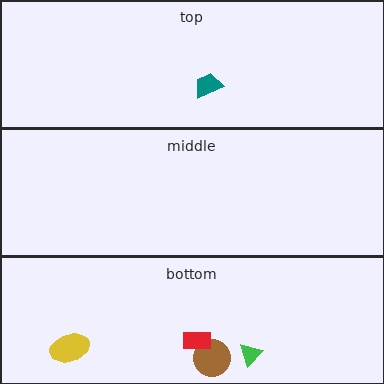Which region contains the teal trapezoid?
The top region.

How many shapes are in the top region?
1.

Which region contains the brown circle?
The bottom region.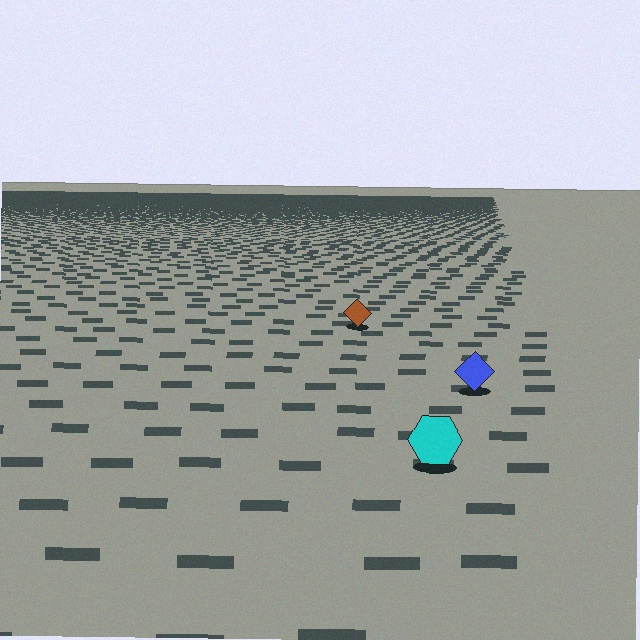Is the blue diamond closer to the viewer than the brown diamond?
Yes. The blue diamond is closer — you can tell from the texture gradient: the ground texture is coarser near it.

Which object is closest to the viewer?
The cyan hexagon is closest. The texture marks near it are larger and more spread out.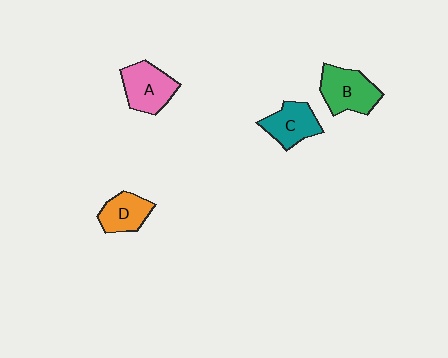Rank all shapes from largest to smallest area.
From largest to smallest: B (green), A (pink), C (teal), D (orange).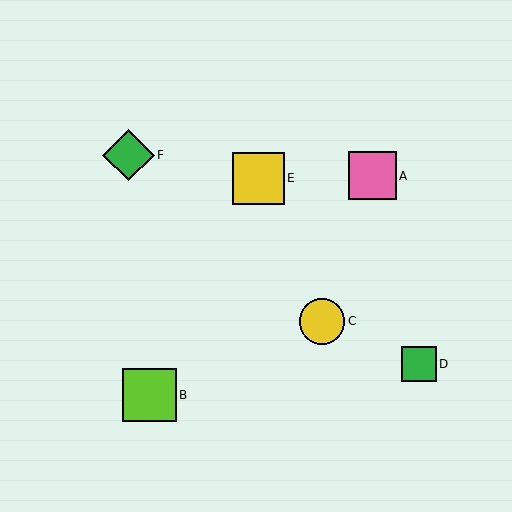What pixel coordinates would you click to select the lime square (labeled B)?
Click at (149, 395) to select the lime square B.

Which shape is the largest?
The lime square (labeled B) is the largest.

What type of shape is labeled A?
Shape A is a pink square.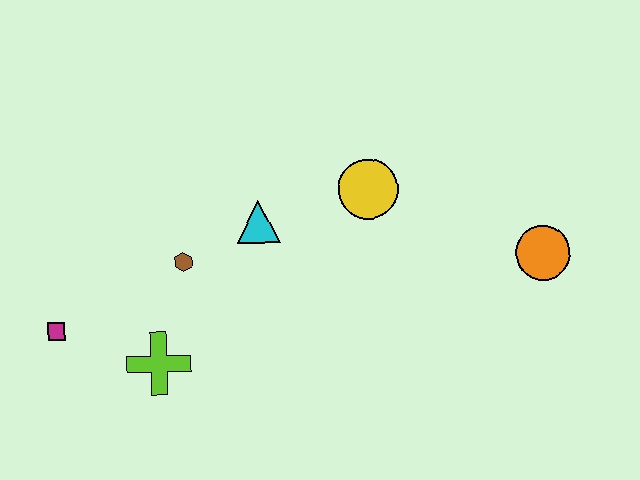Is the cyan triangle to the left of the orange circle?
Yes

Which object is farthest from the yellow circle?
The magenta square is farthest from the yellow circle.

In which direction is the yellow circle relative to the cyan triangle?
The yellow circle is to the right of the cyan triangle.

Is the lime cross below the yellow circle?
Yes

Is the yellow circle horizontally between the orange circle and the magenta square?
Yes